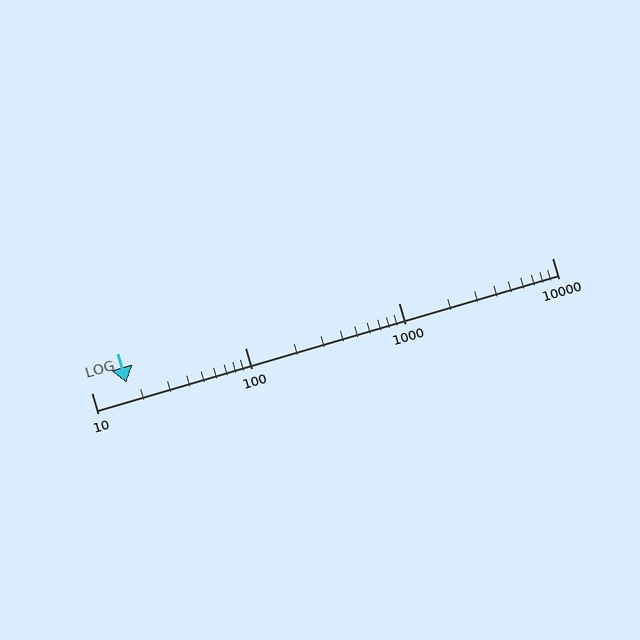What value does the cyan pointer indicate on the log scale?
The pointer indicates approximately 17.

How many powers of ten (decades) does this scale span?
The scale spans 3 decades, from 10 to 10000.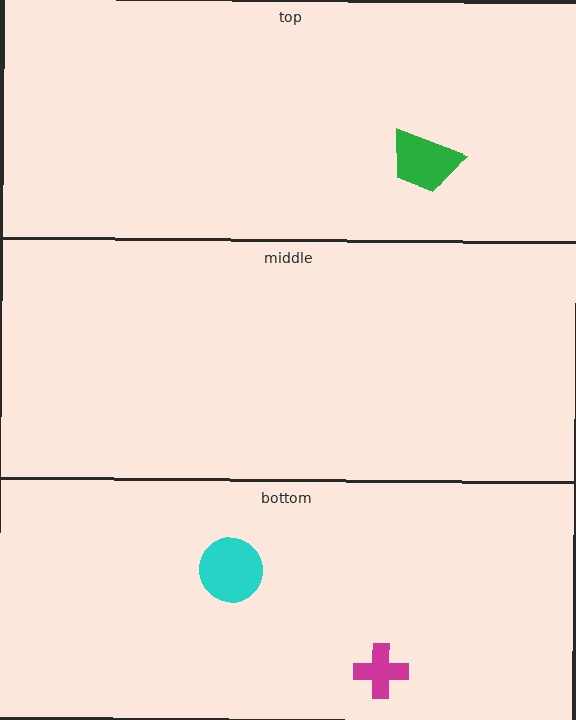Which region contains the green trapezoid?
The top region.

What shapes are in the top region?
The green trapezoid.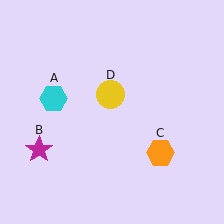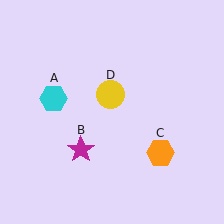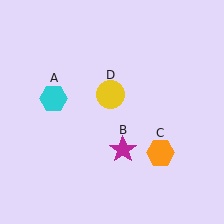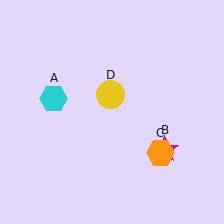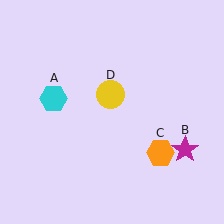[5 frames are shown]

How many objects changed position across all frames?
1 object changed position: magenta star (object B).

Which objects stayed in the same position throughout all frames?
Cyan hexagon (object A) and orange hexagon (object C) and yellow circle (object D) remained stationary.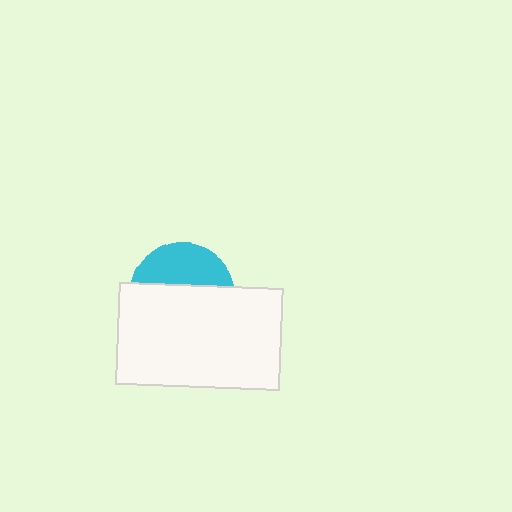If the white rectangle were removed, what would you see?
You would see the complete cyan circle.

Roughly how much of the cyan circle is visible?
A small part of it is visible (roughly 38%).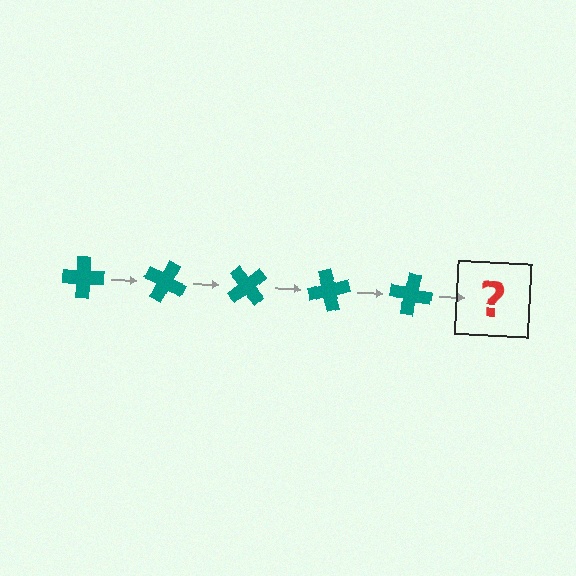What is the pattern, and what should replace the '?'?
The pattern is that the cross rotates 25 degrees each step. The '?' should be a teal cross rotated 125 degrees.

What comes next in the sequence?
The next element should be a teal cross rotated 125 degrees.